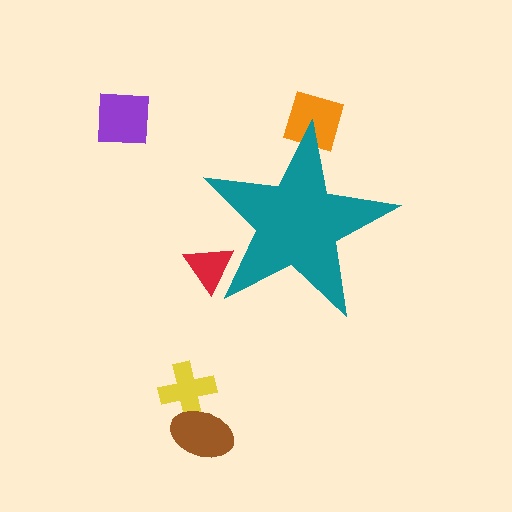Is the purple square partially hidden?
No, the purple square is fully visible.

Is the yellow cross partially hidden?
No, the yellow cross is fully visible.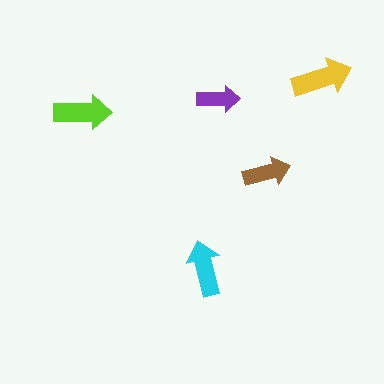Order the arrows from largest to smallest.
the yellow one, the lime one, the cyan one, the brown one, the purple one.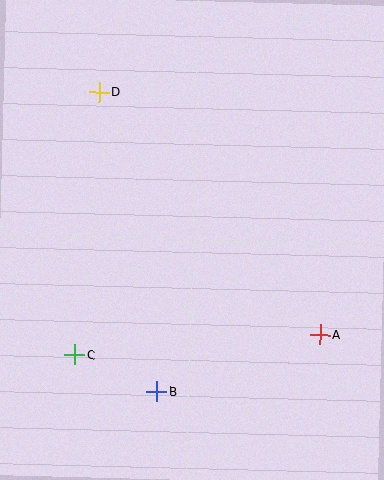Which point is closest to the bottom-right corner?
Point A is closest to the bottom-right corner.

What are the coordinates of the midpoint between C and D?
The midpoint between C and D is at (87, 223).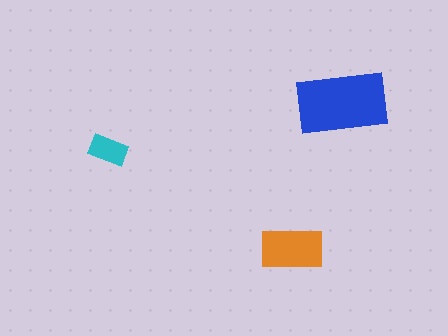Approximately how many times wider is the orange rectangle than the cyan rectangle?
About 1.5 times wider.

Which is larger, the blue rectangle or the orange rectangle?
The blue one.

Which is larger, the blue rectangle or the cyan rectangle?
The blue one.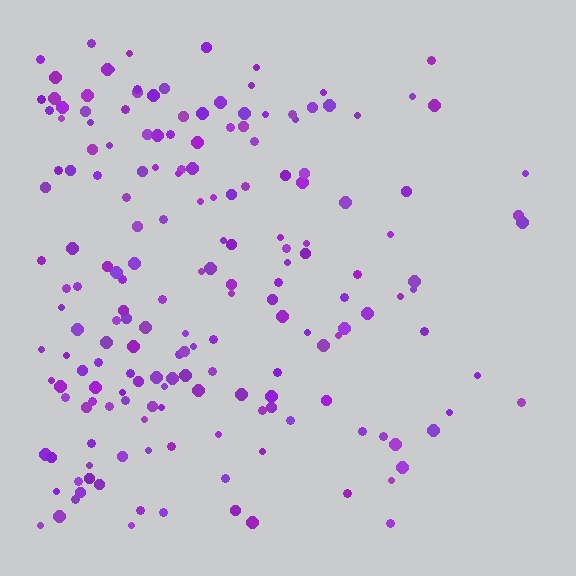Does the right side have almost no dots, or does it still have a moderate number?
Still a moderate number, just noticeably fewer than the left.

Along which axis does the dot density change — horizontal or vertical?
Horizontal.